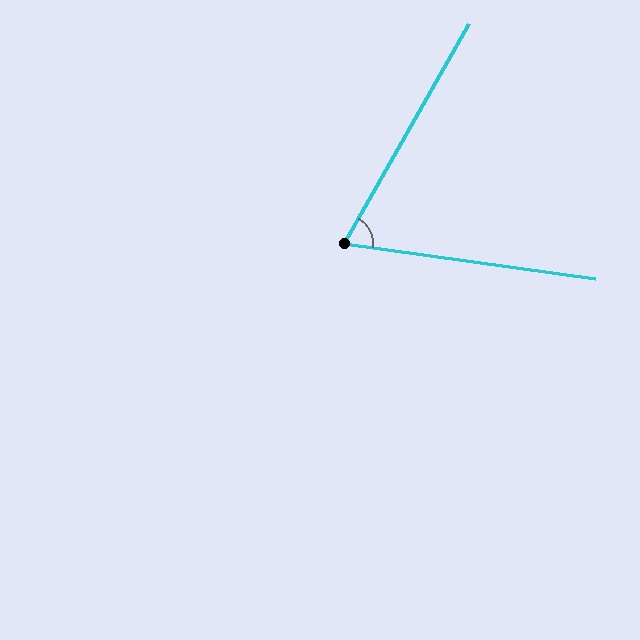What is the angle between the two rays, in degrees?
Approximately 68 degrees.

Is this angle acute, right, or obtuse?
It is acute.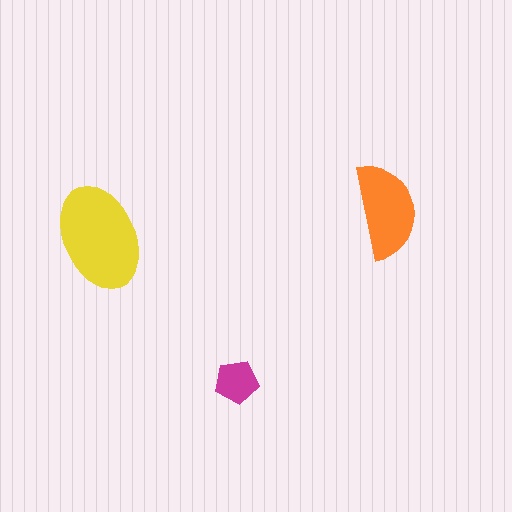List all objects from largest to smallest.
The yellow ellipse, the orange semicircle, the magenta pentagon.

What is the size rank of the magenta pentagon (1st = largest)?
3rd.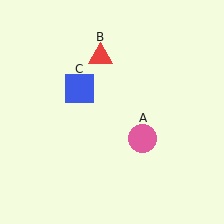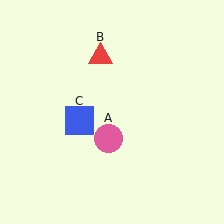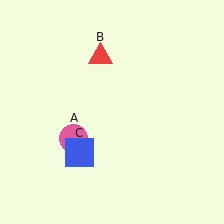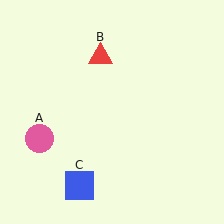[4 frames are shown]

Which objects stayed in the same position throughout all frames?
Red triangle (object B) remained stationary.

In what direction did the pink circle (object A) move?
The pink circle (object A) moved left.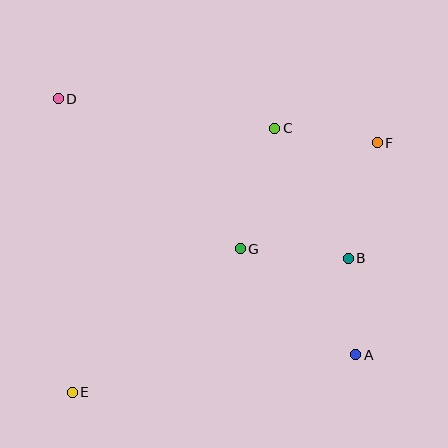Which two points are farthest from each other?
Points E and F are farthest from each other.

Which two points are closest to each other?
Points A and B are closest to each other.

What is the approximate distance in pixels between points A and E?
The distance between A and E is approximately 286 pixels.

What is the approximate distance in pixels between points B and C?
The distance between B and C is approximately 150 pixels.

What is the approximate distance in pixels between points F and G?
The distance between F and G is approximately 173 pixels.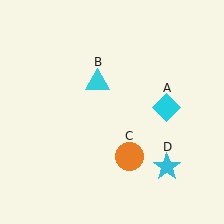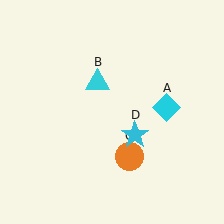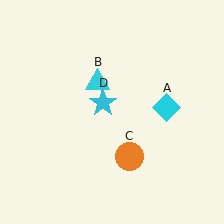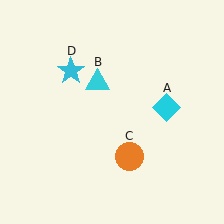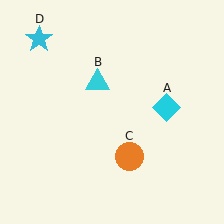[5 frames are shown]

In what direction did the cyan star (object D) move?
The cyan star (object D) moved up and to the left.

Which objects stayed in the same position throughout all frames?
Cyan diamond (object A) and cyan triangle (object B) and orange circle (object C) remained stationary.